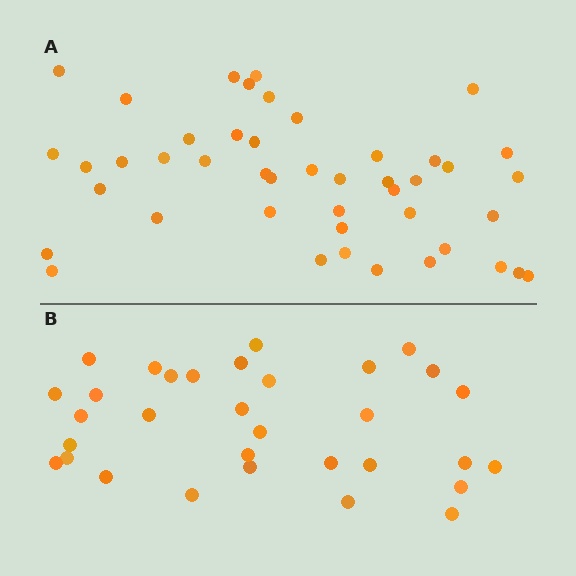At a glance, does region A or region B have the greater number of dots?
Region A (the top region) has more dots.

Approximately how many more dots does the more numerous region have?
Region A has approximately 15 more dots than region B.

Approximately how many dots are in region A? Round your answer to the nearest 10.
About 40 dots. (The exact count is 45, which rounds to 40.)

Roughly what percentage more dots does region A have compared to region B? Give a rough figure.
About 40% more.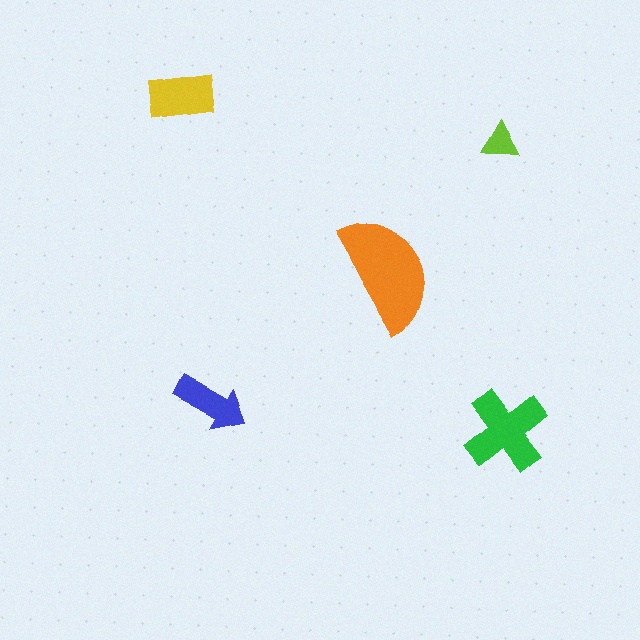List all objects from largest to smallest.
The orange semicircle, the green cross, the yellow rectangle, the blue arrow, the lime triangle.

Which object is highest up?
The yellow rectangle is topmost.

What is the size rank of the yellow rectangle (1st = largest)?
3rd.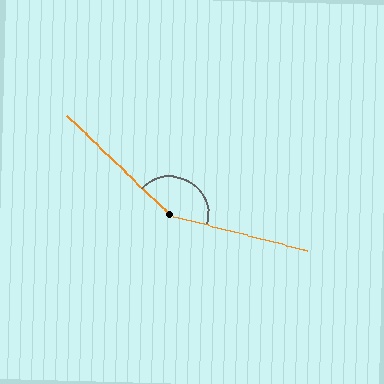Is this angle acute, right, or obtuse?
It is obtuse.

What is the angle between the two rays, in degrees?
Approximately 150 degrees.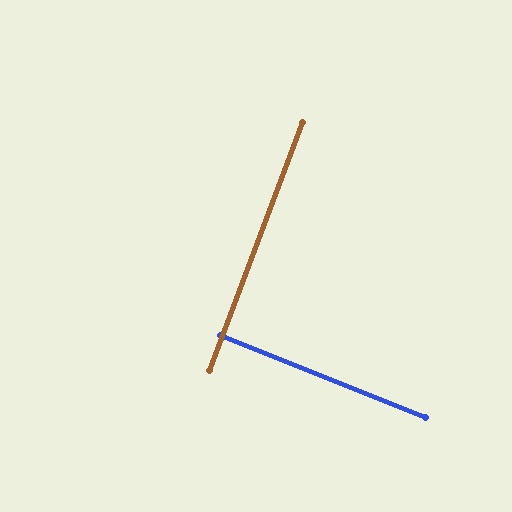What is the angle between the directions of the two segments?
Approximately 89 degrees.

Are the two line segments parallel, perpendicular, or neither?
Perpendicular — they meet at approximately 89°.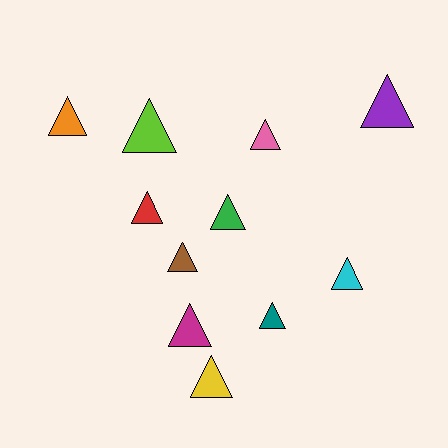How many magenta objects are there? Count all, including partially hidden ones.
There is 1 magenta object.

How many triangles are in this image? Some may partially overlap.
There are 11 triangles.